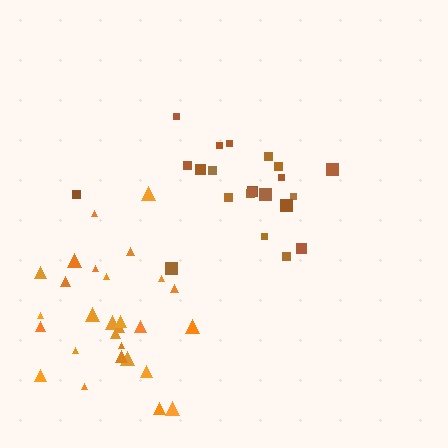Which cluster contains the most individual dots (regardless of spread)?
Orange (28).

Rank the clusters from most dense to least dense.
orange, brown.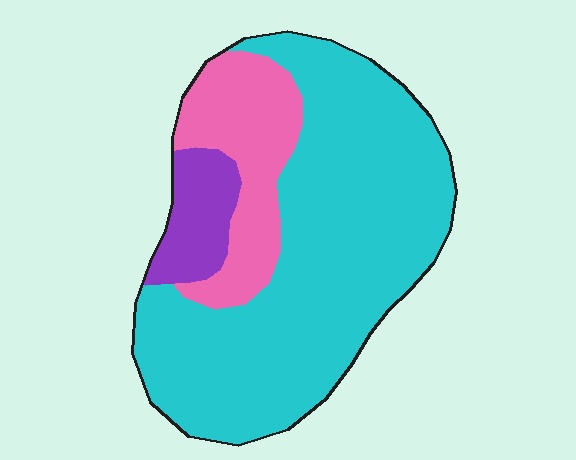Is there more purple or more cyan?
Cyan.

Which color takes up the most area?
Cyan, at roughly 70%.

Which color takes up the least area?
Purple, at roughly 10%.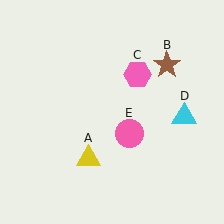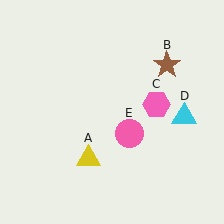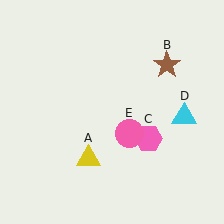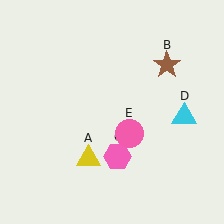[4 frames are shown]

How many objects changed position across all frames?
1 object changed position: pink hexagon (object C).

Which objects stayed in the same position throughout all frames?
Yellow triangle (object A) and brown star (object B) and cyan triangle (object D) and pink circle (object E) remained stationary.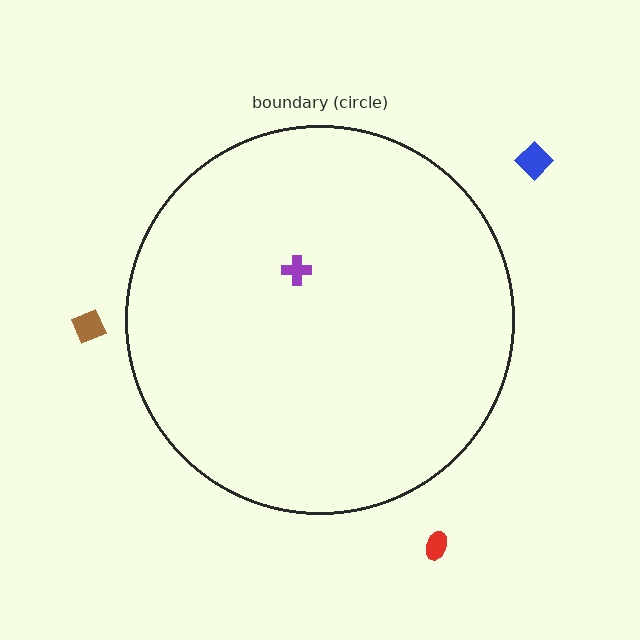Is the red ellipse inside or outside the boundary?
Outside.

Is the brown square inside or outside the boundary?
Outside.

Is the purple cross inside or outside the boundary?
Inside.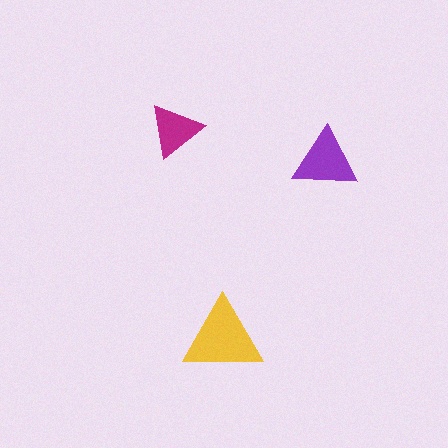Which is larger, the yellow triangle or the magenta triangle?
The yellow one.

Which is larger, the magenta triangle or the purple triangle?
The purple one.